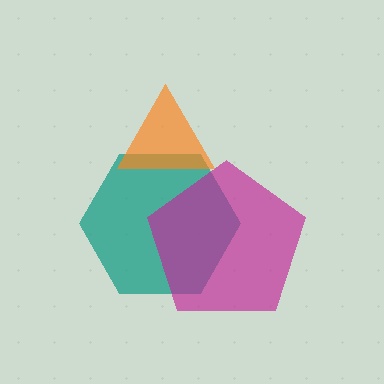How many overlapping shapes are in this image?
There are 3 overlapping shapes in the image.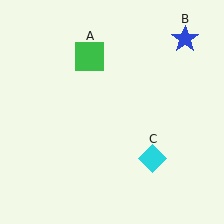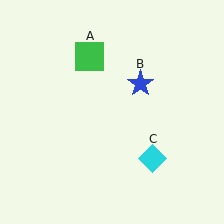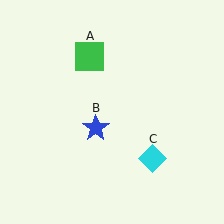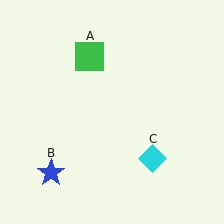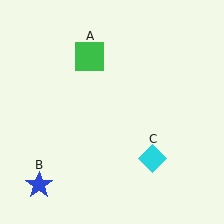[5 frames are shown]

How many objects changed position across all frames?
1 object changed position: blue star (object B).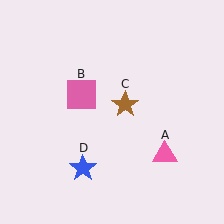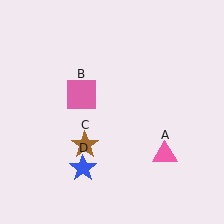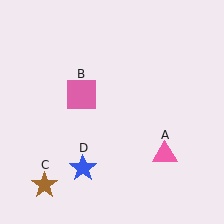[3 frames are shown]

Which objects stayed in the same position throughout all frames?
Pink triangle (object A) and pink square (object B) and blue star (object D) remained stationary.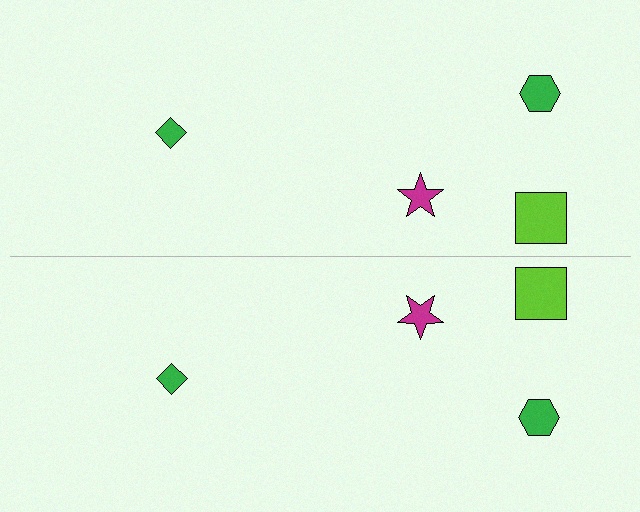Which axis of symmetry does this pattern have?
The pattern has a horizontal axis of symmetry running through the center of the image.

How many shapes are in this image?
There are 8 shapes in this image.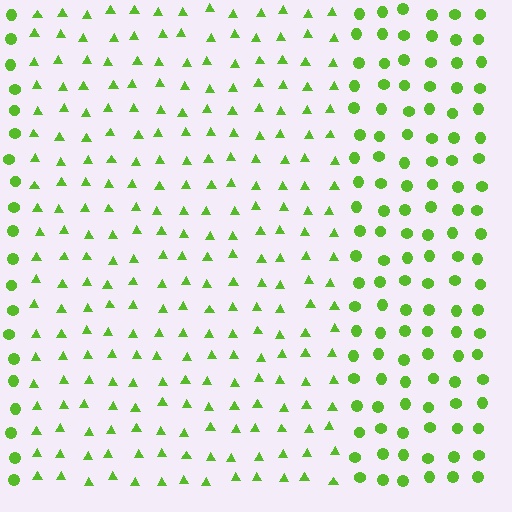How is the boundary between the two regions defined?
The boundary is defined by a change in element shape: triangles inside vs. circles outside. All elements share the same color and spacing.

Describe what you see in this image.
The image is filled with small lime elements arranged in a uniform grid. A rectangle-shaped region contains triangles, while the surrounding area contains circles. The boundary is defined purely by the change in element shape.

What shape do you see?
I see a rectangle.